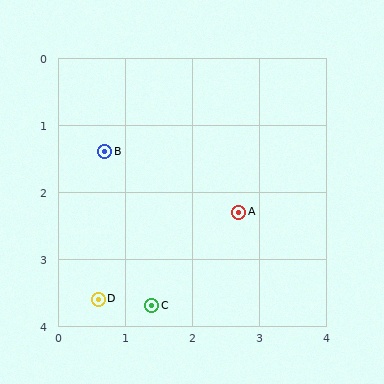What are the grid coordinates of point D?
Point D is at approximately (0.6, 3.6).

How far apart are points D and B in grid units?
Points D and B are about 2.2 grid units apart.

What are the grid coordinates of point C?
Point C is at approximately (1.4, 3.7).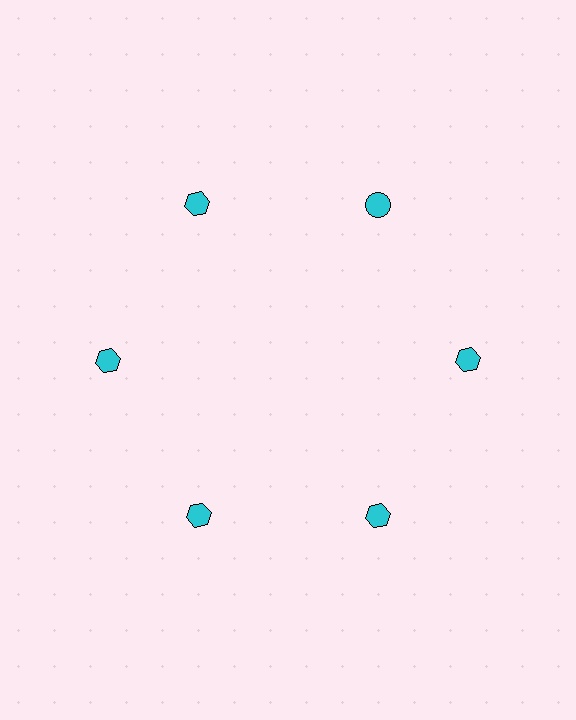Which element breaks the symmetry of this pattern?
The cyan circle at roughly the 1 o'clock position breaks the symmetry. All other shapes are cyan hexagons.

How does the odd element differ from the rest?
It has a different shape: circle instead of hexagon.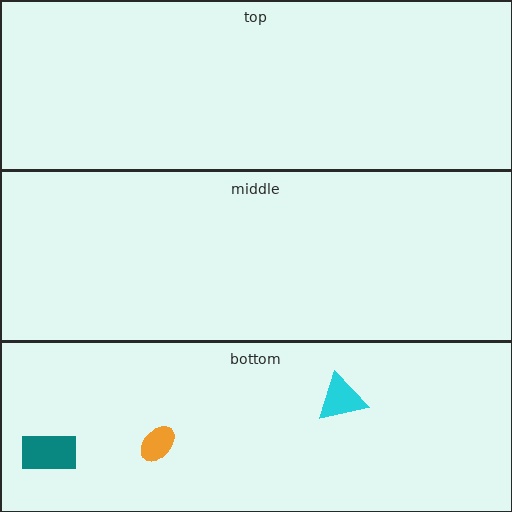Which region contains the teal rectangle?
The bottom region.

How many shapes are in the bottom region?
3.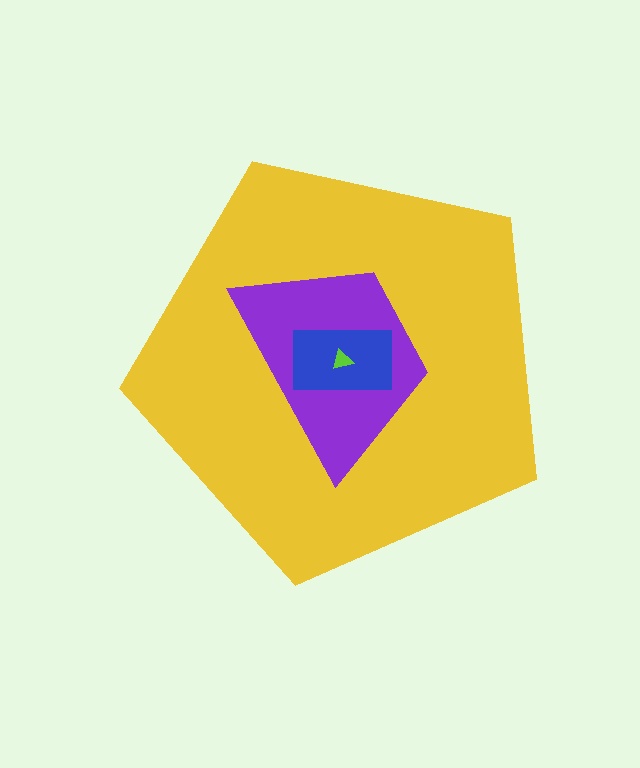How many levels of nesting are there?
4.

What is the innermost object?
The lime triangle.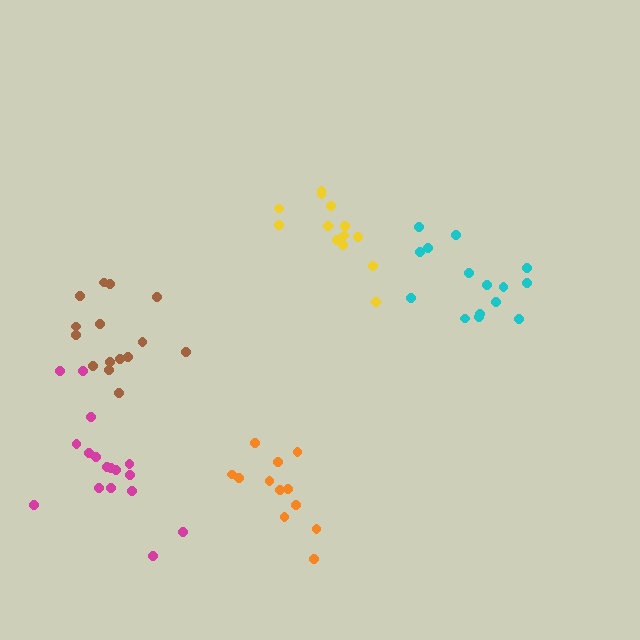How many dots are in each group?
Group 1: 17 dots, Group 2: 15 dots, Group 3: 12 dots, Group 4: 13 dots, Group 5: 15 dots (72 total).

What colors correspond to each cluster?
The clusters are colored: magenta, cyan, orange, yellow, brown.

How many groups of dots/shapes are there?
There are 5 groups.